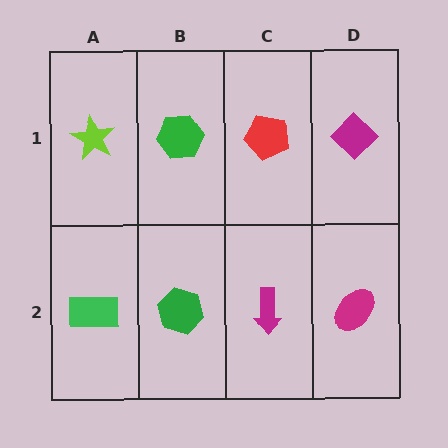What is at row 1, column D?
A magenta diamond.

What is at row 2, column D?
A magenta ellipse.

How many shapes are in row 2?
4 shapes.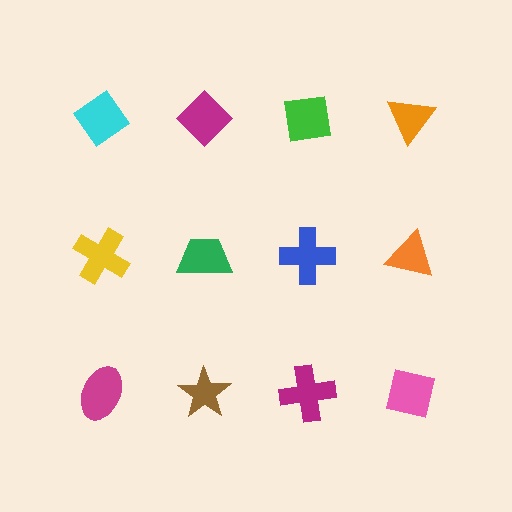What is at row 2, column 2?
A green trapezoid.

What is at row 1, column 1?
A cyan diamond.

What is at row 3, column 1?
A magenta ellipse.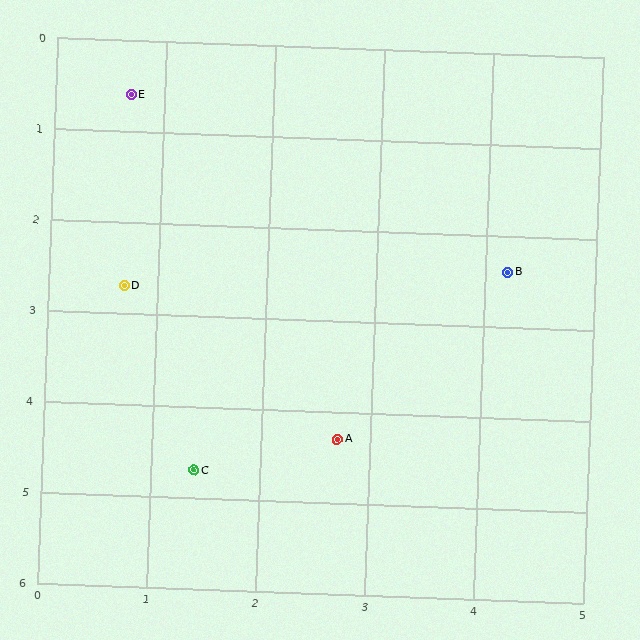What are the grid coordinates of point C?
Point C is at approximately (1.4, 4.7).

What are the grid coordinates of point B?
Point B is at approximately (4.2, 2.4).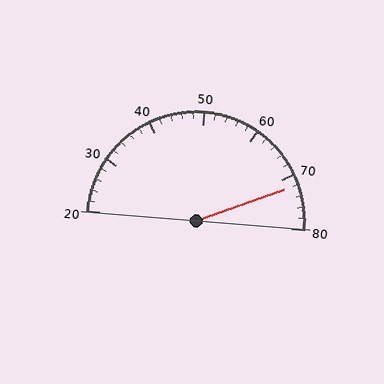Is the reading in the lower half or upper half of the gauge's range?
The reading is in the upper half of the range (20 to 80).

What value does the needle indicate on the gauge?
The needle indicates approximately 72.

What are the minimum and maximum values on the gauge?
The gauge ranges from 20 to 80.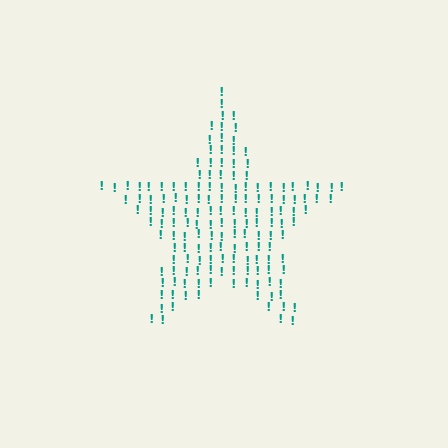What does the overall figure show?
The overall figure shows a star.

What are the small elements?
The small elements are exclamation marks.